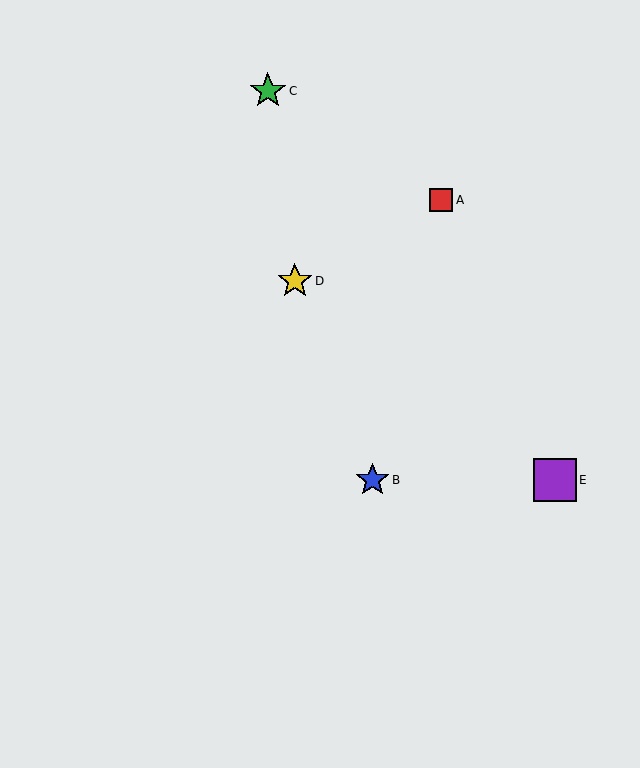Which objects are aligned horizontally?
Objects B, E are aligned horizontally.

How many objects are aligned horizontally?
2 objects (B, E) are aligned horizontally.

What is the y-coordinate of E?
Object E is at y≈480.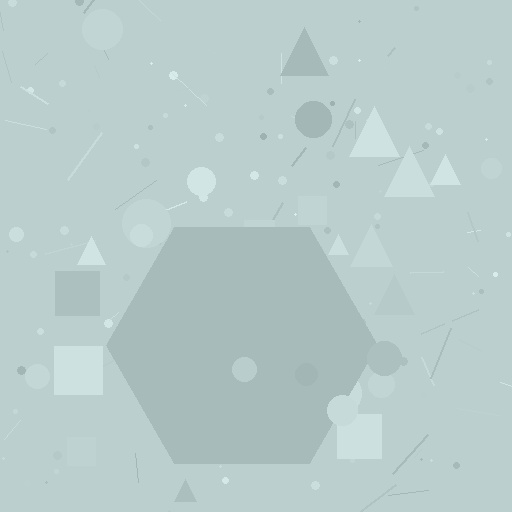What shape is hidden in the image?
A hexagon is hidden in the image.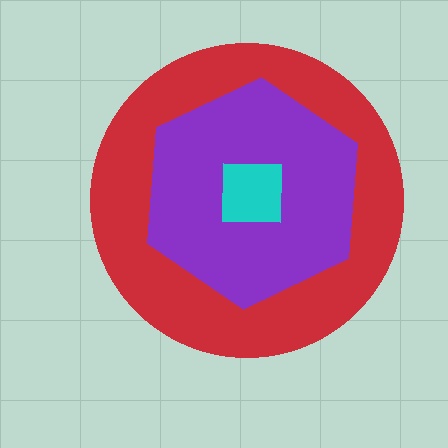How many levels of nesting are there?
3.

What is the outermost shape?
The red circle.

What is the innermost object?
The cyan square.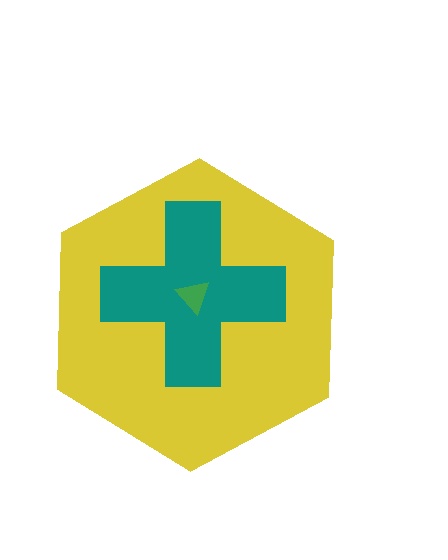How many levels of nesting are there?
3.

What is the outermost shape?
The yellow hexagon.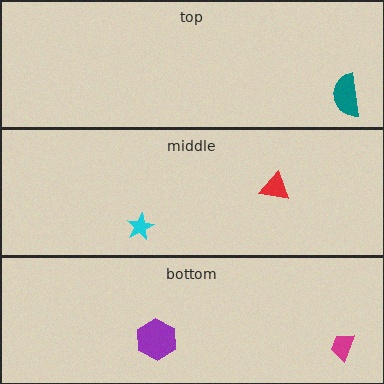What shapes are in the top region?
The teal semicircle.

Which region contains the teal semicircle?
The top region.